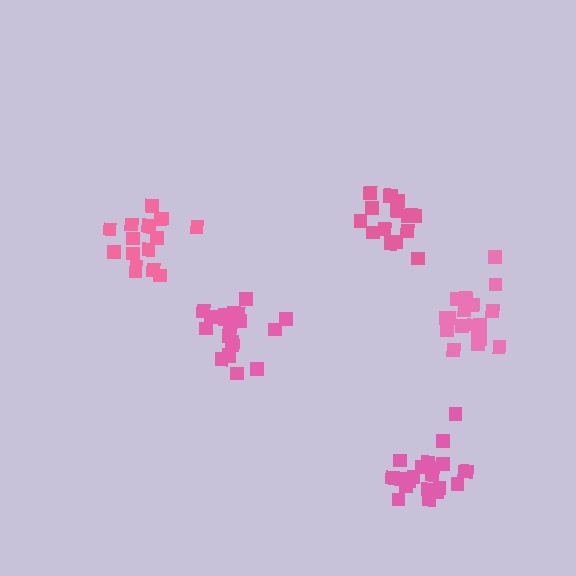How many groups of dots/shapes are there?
There are 5 groups.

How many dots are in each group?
Group 1: 16 dots, Group 2: 17 dots, Group 3: 21 dots, Group 4: 20 dots, Group 5: 20 dots (94 total).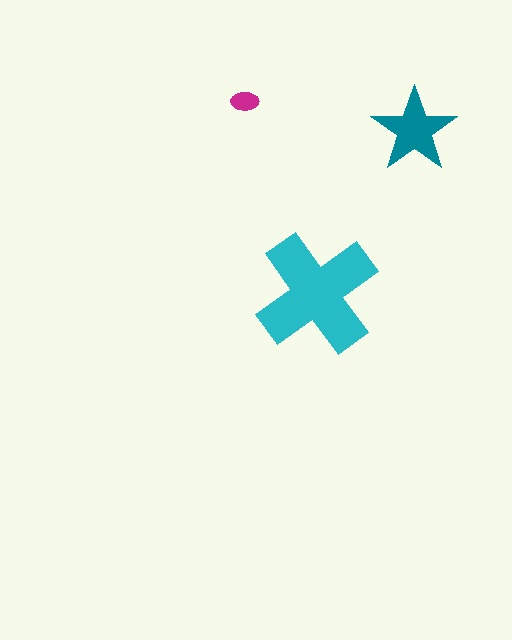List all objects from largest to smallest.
The cyan cross, the teal star, the magenta ellipse.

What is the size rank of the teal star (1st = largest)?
2nd.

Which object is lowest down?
The cyan cross is bottommost.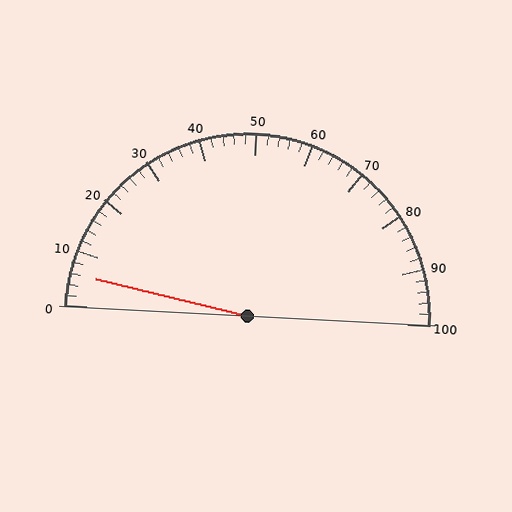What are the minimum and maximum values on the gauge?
The gauge ranges from 0 to 100.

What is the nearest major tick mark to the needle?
The nearest major tick mark is 10.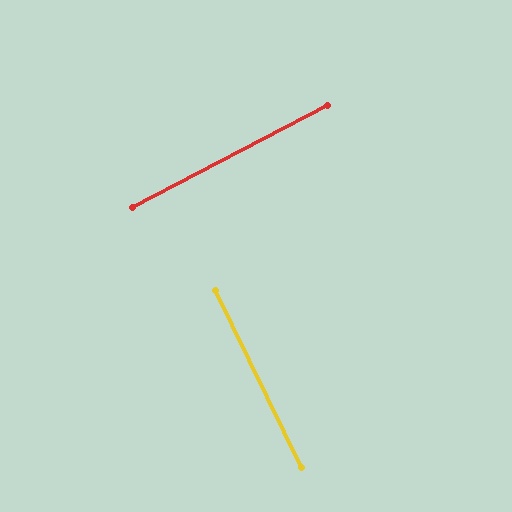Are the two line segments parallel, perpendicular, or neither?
Perpendicular — they meet at approximately 88°.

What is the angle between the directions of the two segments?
Approximately 88 degrees.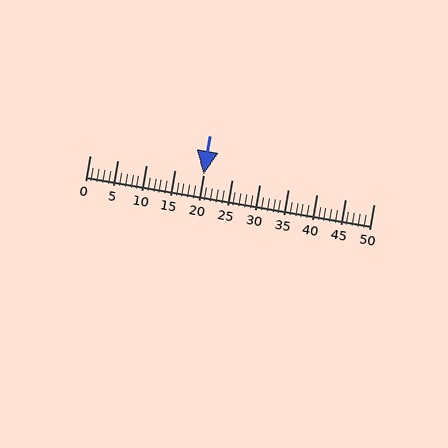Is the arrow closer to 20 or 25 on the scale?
The arrow is closer to 20.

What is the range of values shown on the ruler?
The ruler shows values from 0 to 50.